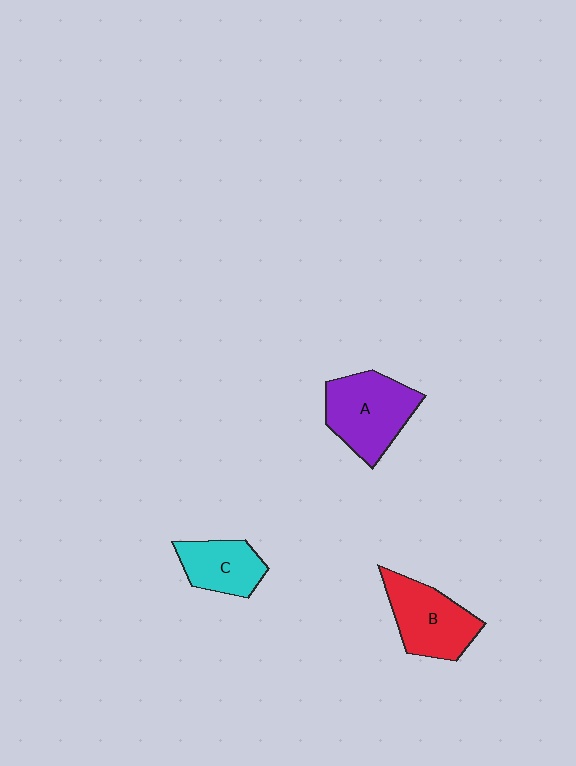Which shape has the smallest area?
Shape C (cyan).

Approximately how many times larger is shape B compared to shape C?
Approximately 1.4 times.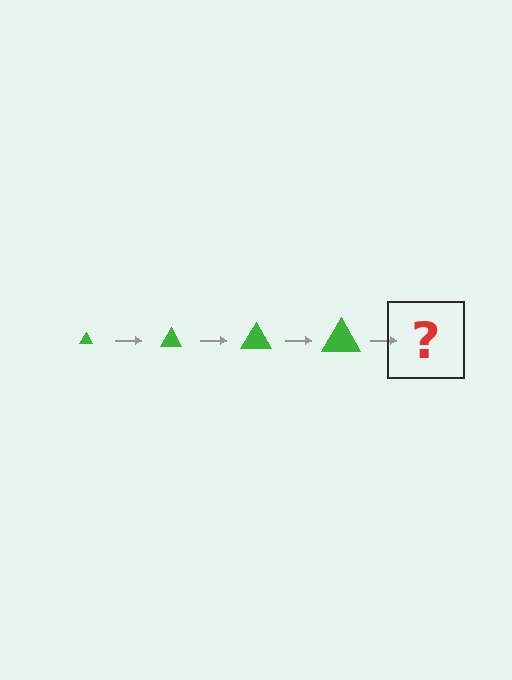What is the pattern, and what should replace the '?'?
The pattern is that the triangle gets progressively larger each step. The '?' should be a green triangle, larger than the previous one.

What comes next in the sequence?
The next element should be a green triangle, larger than the previous one.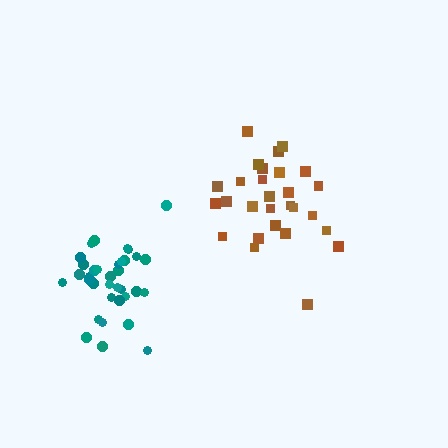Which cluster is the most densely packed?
Teal.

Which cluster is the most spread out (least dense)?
Brown.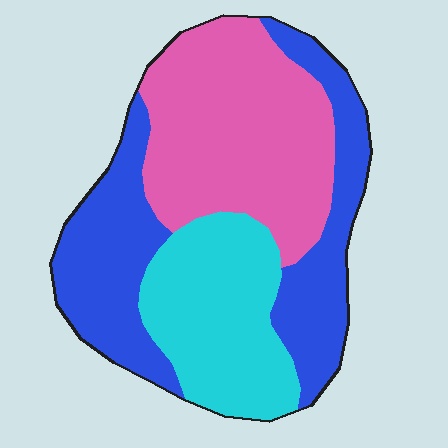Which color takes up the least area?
Cyan, at roughly 25%.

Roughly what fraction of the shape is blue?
Blue takes up about three eighths (3/8) of the shape.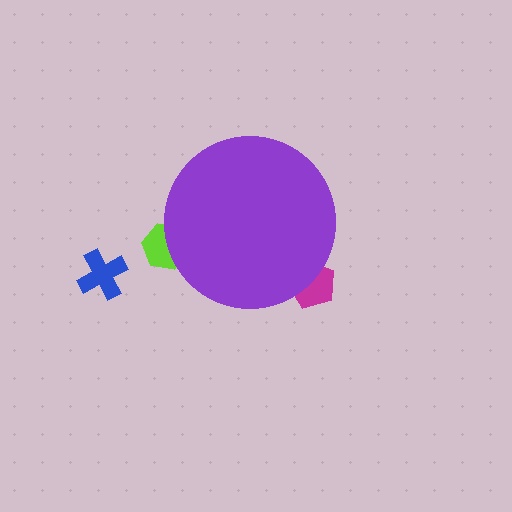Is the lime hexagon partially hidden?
Yes, the lime hexagon is partially hidden behind the purple circle.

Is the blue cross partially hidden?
No, the blue cross is fully visible.